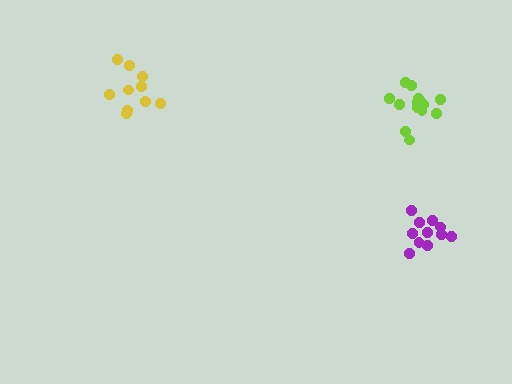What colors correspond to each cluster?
The clusters are colored: purple, lime, yellow.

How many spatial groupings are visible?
There are 3 spatial groupings.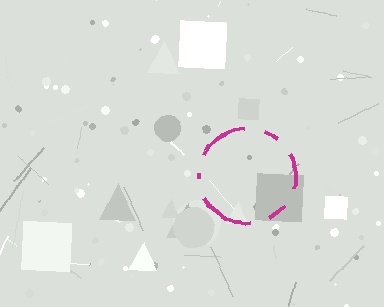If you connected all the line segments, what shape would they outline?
They would outline a circle.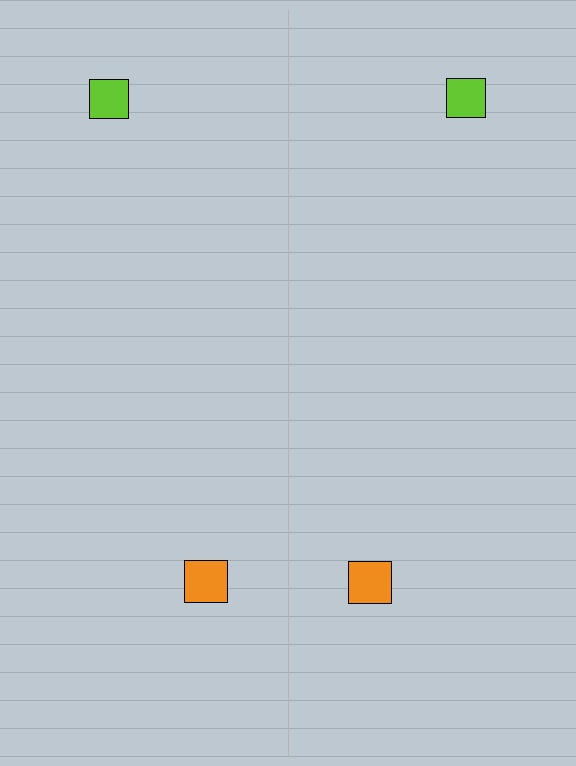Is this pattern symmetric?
Yes, this pattern has bilateral (reflection) symmetry.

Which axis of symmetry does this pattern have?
The pattern has a vertical axis of symmetry running through the center of the image.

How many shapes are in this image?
There are 4 shapes in this image.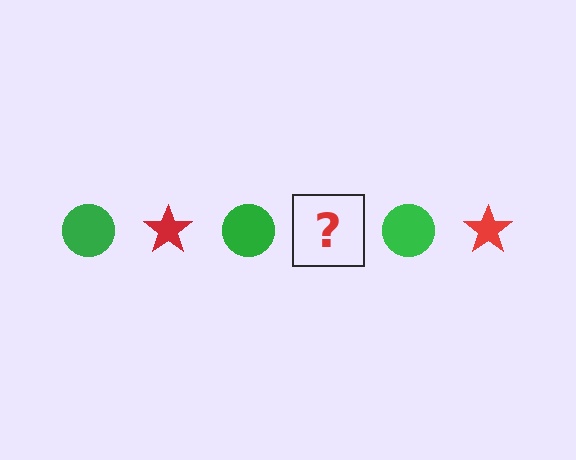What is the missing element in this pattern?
The missing element is a red star.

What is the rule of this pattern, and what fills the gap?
The rule is that the pattern alternates between green circle and red star. The gap should be filled with a red star.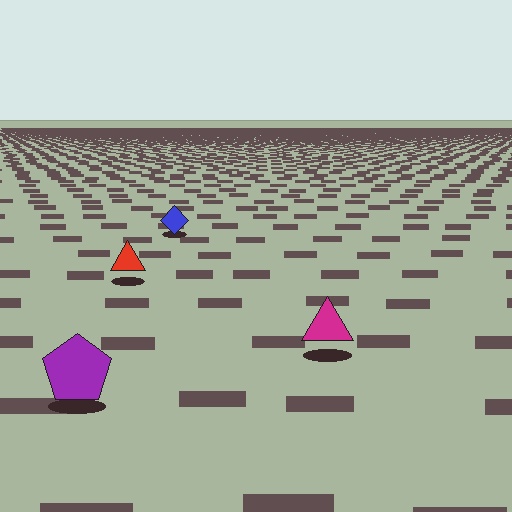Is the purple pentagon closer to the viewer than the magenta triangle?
Yes. The purple pentagon is closer — you can tell from the texture gradient: the ground texture is coarser near it.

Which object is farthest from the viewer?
The blue diamond is farthest from the viewer. It appears smaller and the ground texture around it is denser.